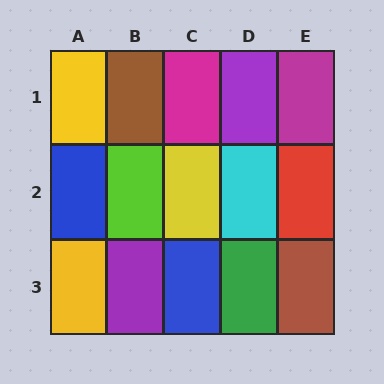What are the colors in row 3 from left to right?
Yellow, purple, blue, green, brown.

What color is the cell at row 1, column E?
Magenta.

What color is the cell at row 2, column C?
Yellow.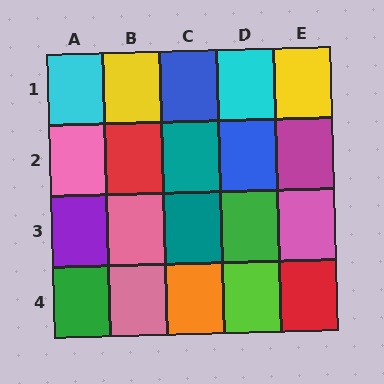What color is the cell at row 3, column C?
Teal.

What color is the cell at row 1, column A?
Cyan.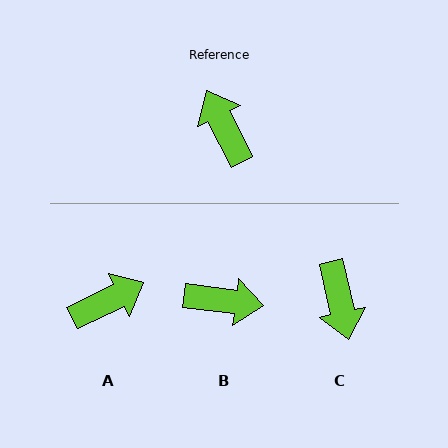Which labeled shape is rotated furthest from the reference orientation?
C, about 166 degrees away.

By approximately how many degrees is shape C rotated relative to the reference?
Approximately 166 degrees counter-clockwise.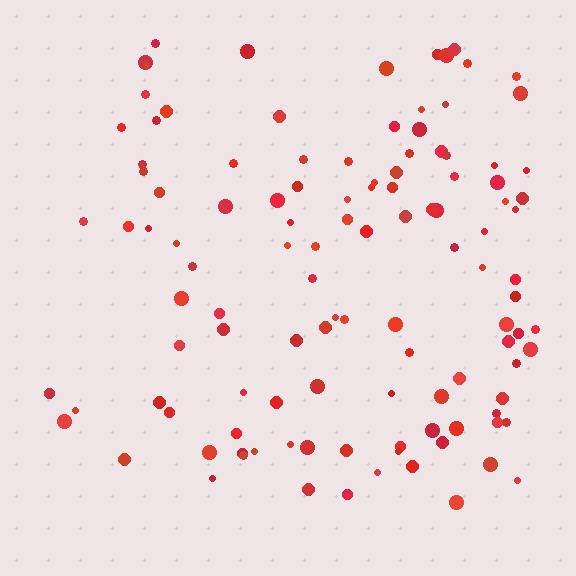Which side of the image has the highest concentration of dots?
The right.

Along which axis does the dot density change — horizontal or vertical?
Horizontal.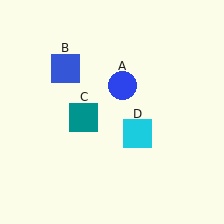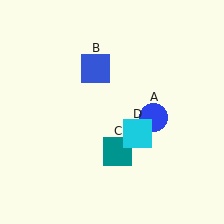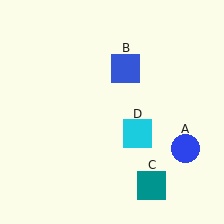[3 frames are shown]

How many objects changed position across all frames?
3 objects changed position: blue circle (object A), blue square (object B), teal square (object C).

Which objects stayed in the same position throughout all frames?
Cyan square (object D) remained stationary.